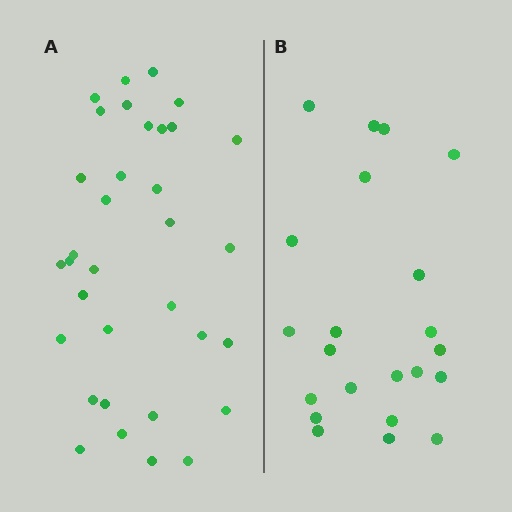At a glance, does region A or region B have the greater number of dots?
Region A (the left region) has more dots.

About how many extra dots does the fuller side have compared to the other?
Region A has roughly 12 or so more dots than region B.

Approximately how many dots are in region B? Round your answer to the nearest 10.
About 20 dots. (The exact count is 22, which rounds to 20.)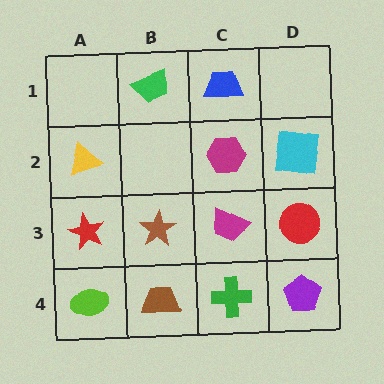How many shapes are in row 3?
4 shapes.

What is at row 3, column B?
A brown star.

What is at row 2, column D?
A cyan square.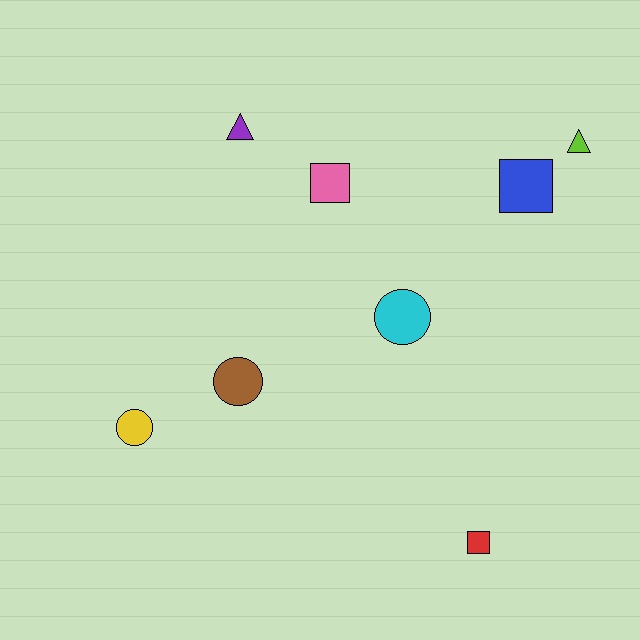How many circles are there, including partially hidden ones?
There are 3 circles.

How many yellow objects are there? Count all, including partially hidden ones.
There is 1 yellow object.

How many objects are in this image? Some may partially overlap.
There are 8 objects.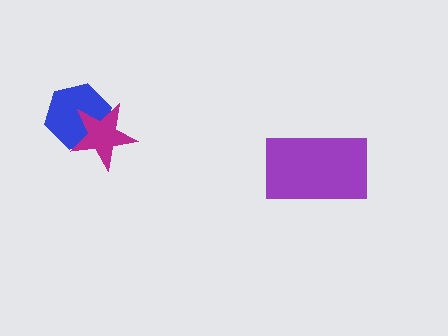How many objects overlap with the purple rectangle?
0 objects overlap with the purple rectangle.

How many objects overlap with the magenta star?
1 object overlaps with the magenta star.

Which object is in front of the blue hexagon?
The magenta star is in front of the blue hexagon.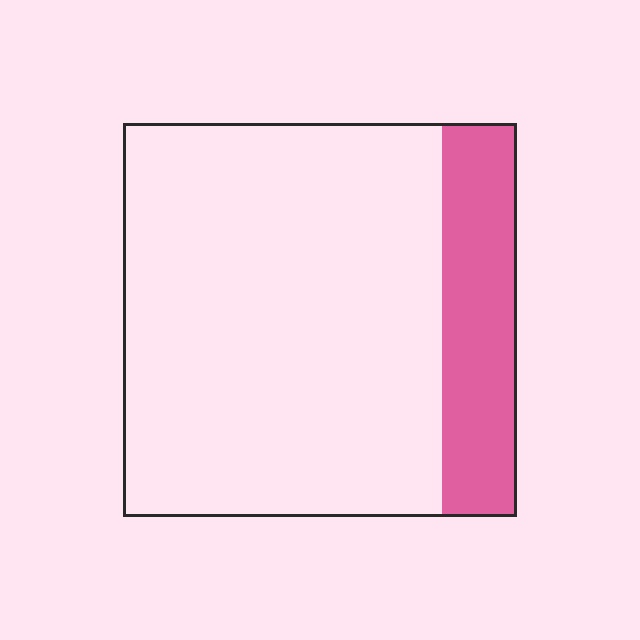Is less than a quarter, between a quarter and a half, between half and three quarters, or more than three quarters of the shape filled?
Less than a quarter.